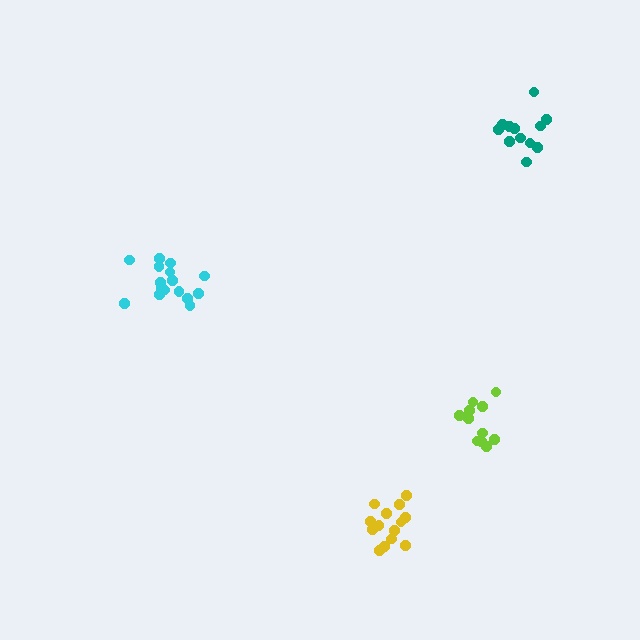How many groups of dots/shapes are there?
There are 4 groups.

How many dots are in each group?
Group 1: 12 dots, Group 2: 11 dots, Group 3: 14 dots, Group 4: 16 dots (53 total).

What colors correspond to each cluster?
The clusters are colored: teal, lime, yellow, cyan.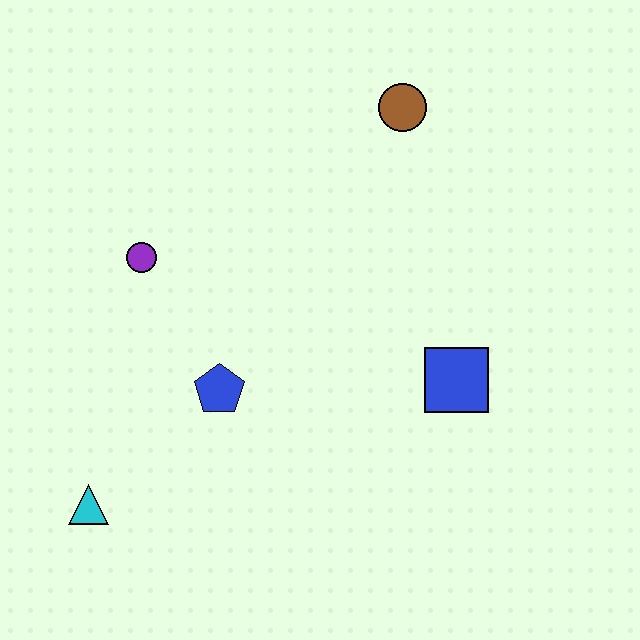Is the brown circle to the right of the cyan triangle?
Yes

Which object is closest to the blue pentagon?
The purple circle is closest to the blue pentagon.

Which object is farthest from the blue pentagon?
The brown circle is farthest from the blue pentagon.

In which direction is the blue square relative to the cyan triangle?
The blue square is to the right of the cyan triangle.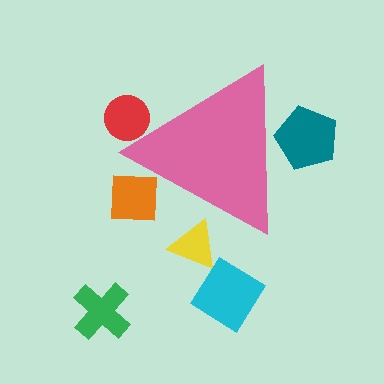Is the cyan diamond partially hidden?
No, the cyan diamond is fully visible.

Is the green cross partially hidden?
No, the green cross is fully visible.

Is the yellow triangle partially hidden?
Yes, the yellow triangle is partially hidden behind the pink triangle.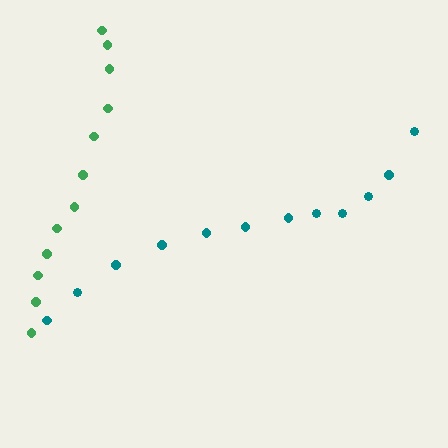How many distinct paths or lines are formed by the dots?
There are 2 distinct paths.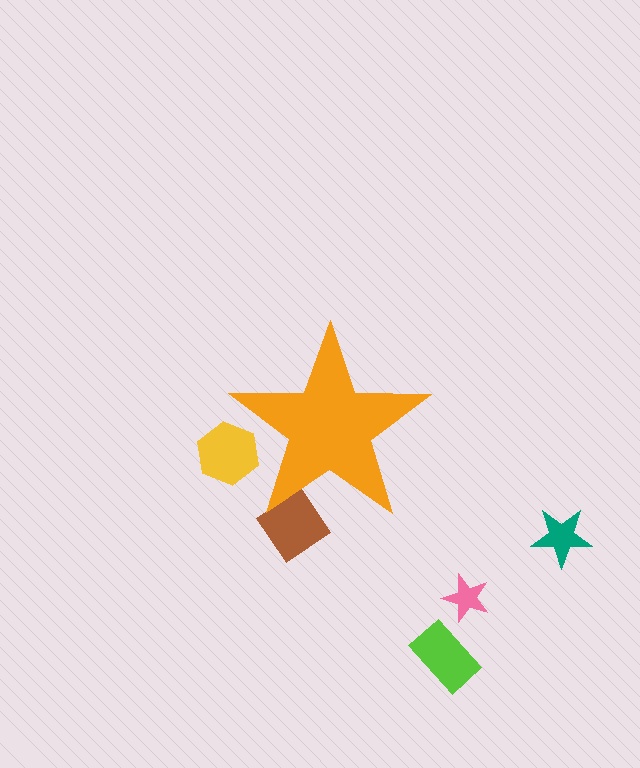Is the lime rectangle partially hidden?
No, the lime rectangle is fully visible.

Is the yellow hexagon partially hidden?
Yes, the yellow hexagon is partially hidden behind the orange star.